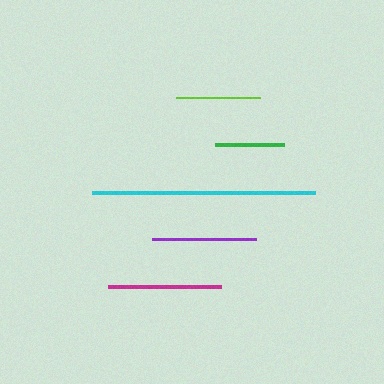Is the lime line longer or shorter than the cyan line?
The cyan line is longer than the lime line.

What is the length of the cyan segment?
The cyan segment is approximately 223 pixels long.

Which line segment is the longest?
The cyan line is the longest at approximately 223 pixels.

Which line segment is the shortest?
The green line is the shortest at approximately 69 pixels.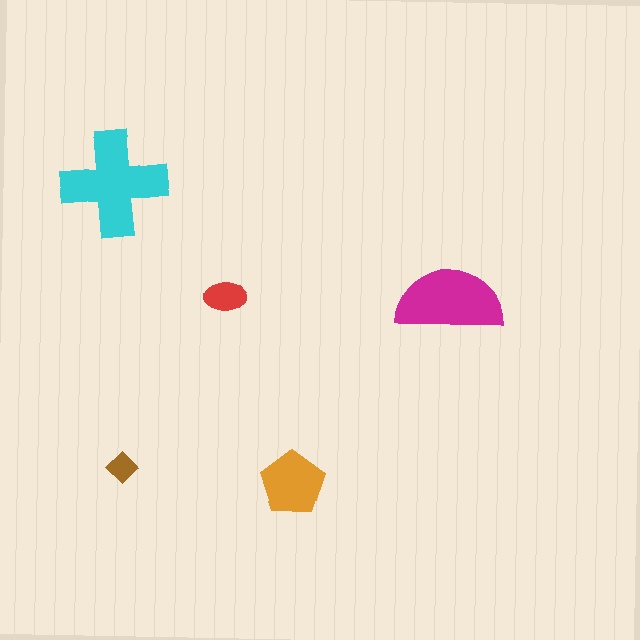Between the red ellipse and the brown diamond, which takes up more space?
The red ellipse.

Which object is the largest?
The cyan cross.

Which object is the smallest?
The brown diamond.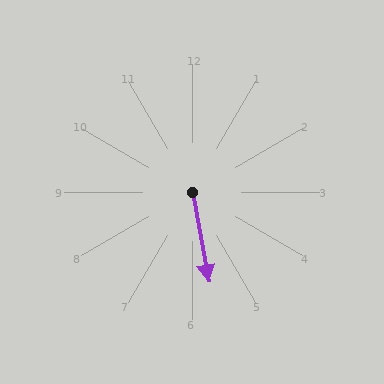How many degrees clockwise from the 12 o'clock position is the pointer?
Approximately 170 degrees.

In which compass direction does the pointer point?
South.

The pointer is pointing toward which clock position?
Roughly 6 o'clock.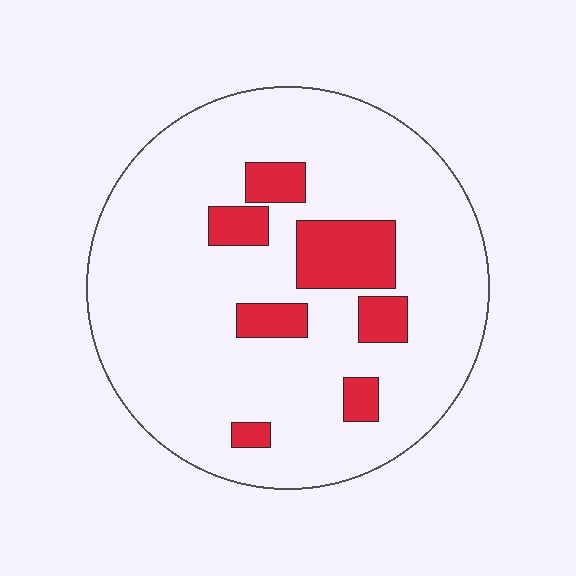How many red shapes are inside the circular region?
7.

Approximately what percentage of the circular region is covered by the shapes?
Approximately 15%.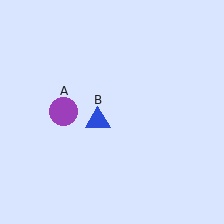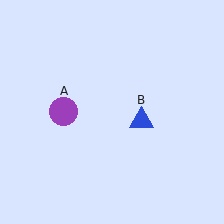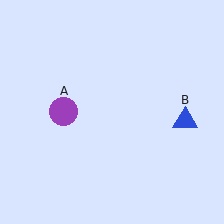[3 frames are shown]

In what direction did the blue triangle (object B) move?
The blue triangle (object B) moved right.